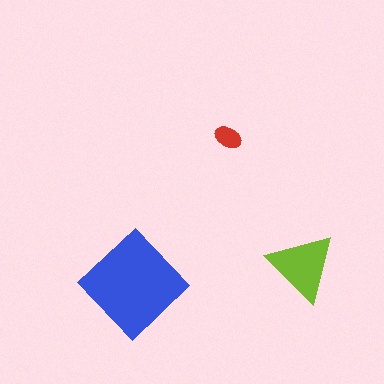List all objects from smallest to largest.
The red ellipse, the lime triangle, the blue diamond.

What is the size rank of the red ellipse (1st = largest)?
3rd.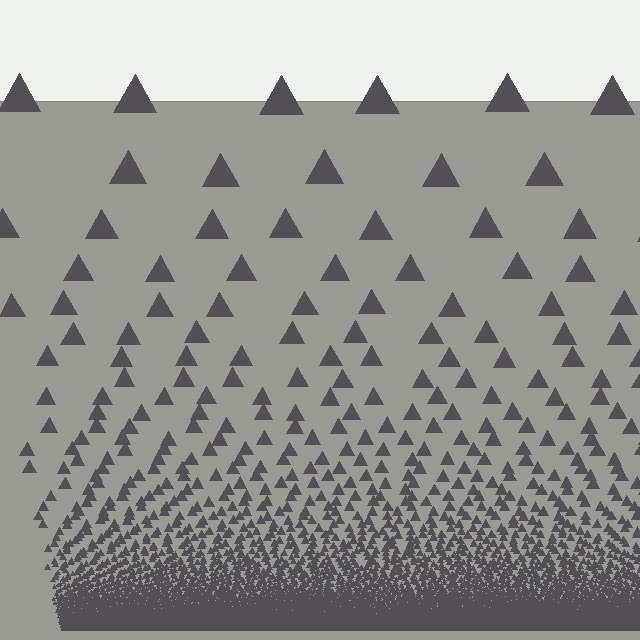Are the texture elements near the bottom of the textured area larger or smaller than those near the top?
Smaller. The gradient is inverted — elements near the bottom are smaller and denser.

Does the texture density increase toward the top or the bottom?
Density increases toward the bottom.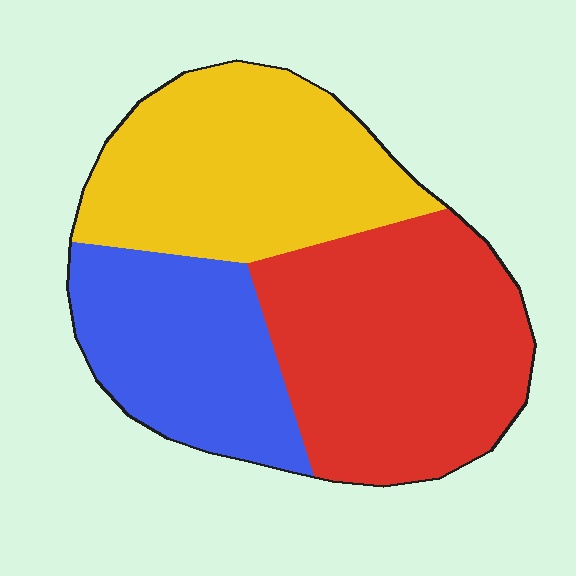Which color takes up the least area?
Blue, at roughly 25%.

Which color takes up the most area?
Red, at roughly 40%.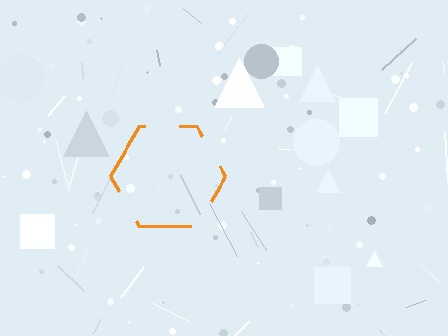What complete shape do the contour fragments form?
The contour fragments form a hexagon.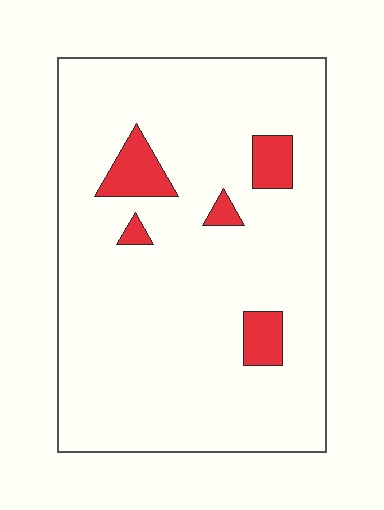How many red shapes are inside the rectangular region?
5.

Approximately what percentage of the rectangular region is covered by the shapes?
Approximately 10%.